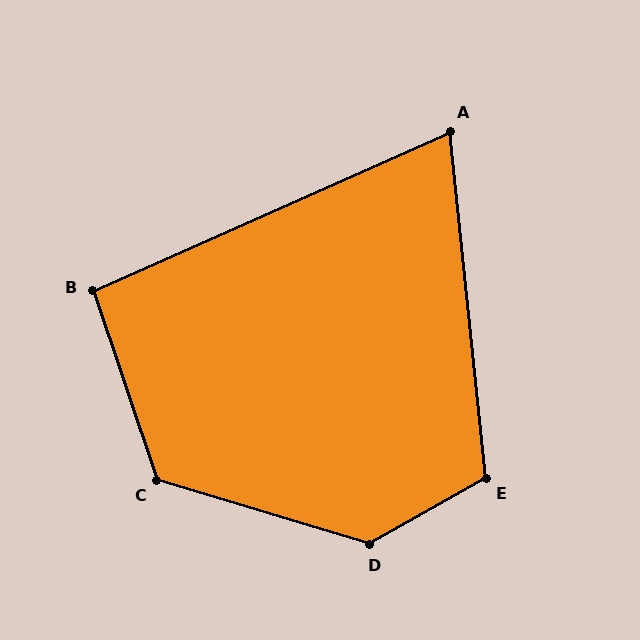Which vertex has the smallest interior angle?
A, at approximately 72 degrees.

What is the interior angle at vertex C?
Approximately 125 degrees (obtuse).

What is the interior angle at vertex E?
Approximately 114 degrees (obtuse).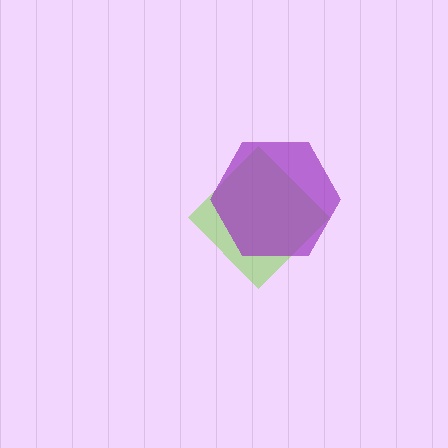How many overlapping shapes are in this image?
There are 2 overlapping shapes in the image.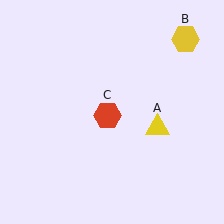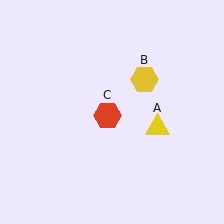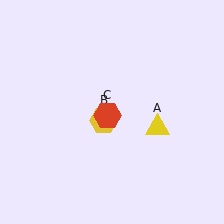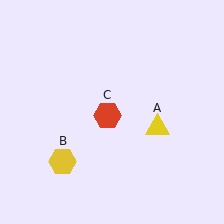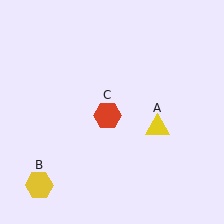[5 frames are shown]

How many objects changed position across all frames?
1 object changed position: yellow hexagon (object B).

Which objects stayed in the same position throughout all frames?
Yellow triangle (object A) and red hexagon (object C) remained stationary.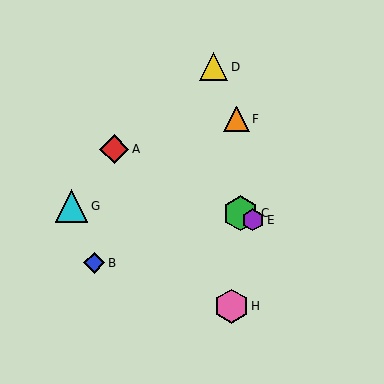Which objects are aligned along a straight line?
Objects A, C, E are aligned along a straight line.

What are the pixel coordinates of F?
Object F is at (236, 119).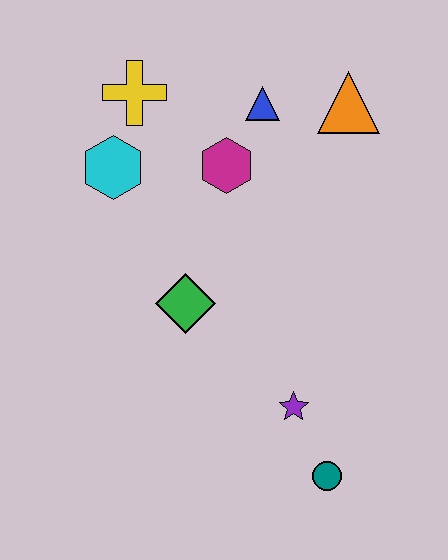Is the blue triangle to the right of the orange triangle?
No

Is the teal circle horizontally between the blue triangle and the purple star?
No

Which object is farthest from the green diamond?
The orange triangle is farthest from the green diamond.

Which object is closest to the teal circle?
The purple star is closest to the teal circle.